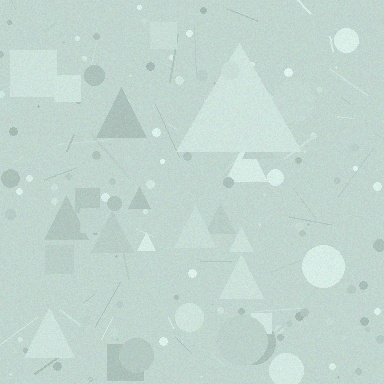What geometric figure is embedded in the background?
A triangle is embedded in the background.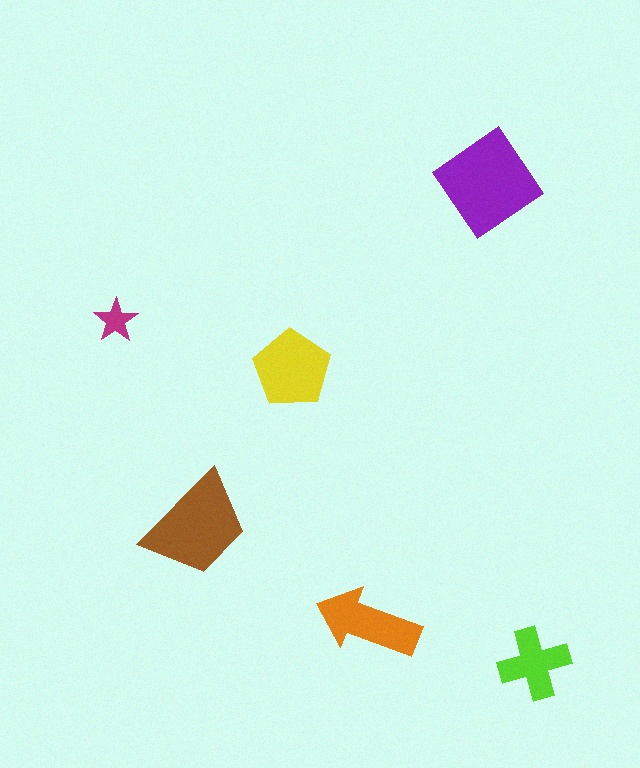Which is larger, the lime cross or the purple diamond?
The purple diamond.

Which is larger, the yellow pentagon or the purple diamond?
The purple diamond.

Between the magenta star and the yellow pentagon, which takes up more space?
The yellow pentagon.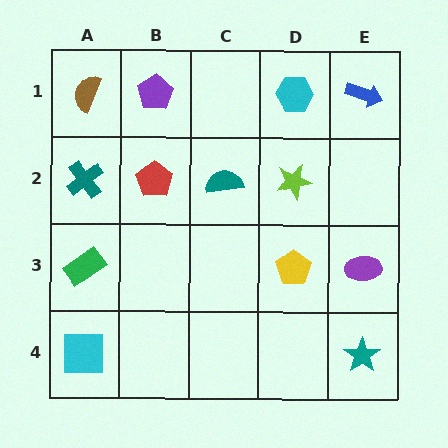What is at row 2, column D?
A lime star.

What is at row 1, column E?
A blue arrow.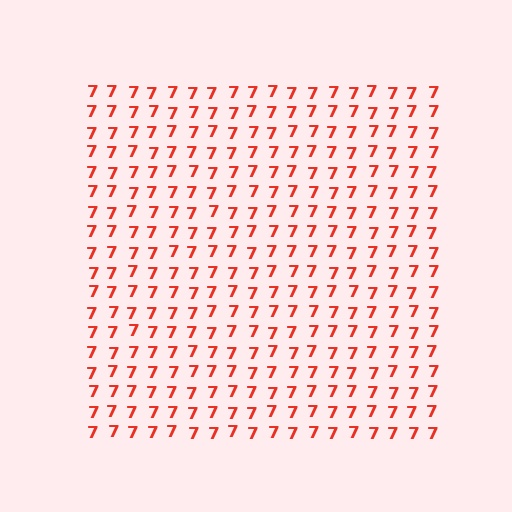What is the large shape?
The large shape is a square.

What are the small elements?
The small elements are digit 7's.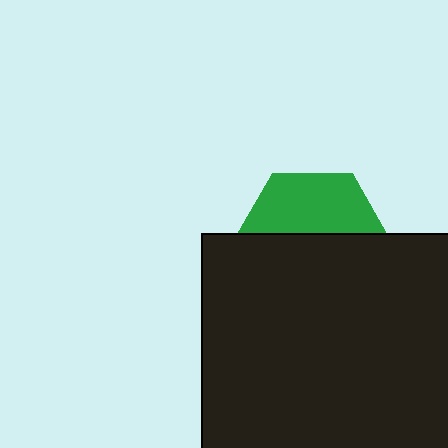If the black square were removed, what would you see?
You would see the complete green hexagon.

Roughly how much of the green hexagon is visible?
A small part of it is visible (roughly 42%).